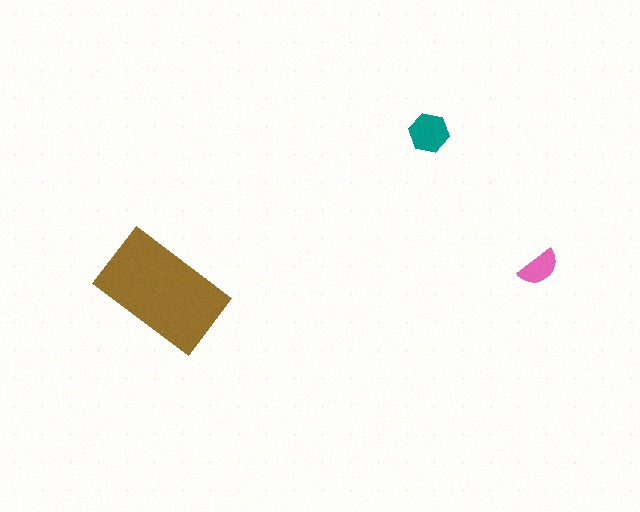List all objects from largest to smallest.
The brown rectangle, the teal hexagon, the pink semicircle.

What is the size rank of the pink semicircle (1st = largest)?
3rd.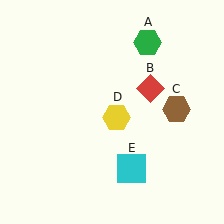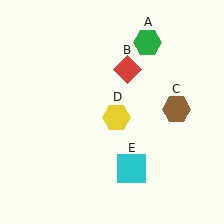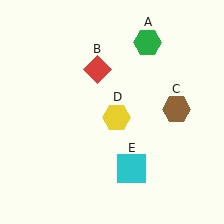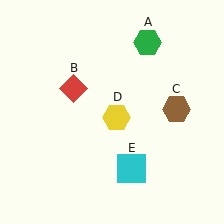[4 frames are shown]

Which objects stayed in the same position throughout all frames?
Green hexagon (object A) and brown hexagon (object C) and yellow hexagon (object D) and cyan square (object E) remained stationary.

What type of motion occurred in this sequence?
The red diamond (object B) rotated counterclockwise around the center of the scene.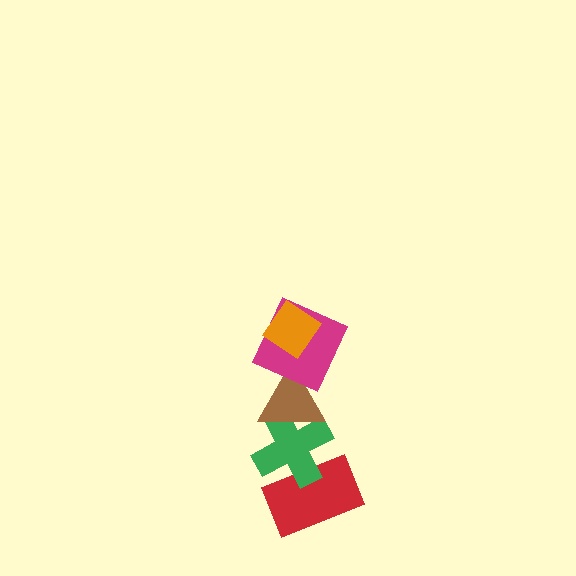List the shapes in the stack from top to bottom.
From top to bottom: the orange diamond, the magenta square, the brown triangle, the green cross, the red rectangle.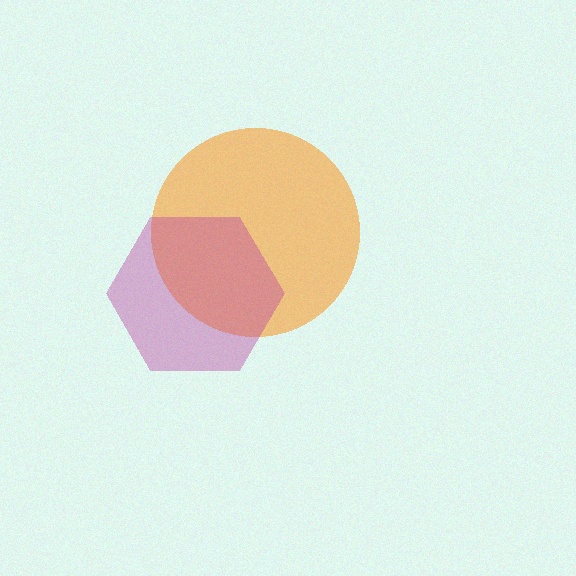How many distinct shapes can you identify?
There are 2 distinct shapes: an orange circle, a magenta hexagon.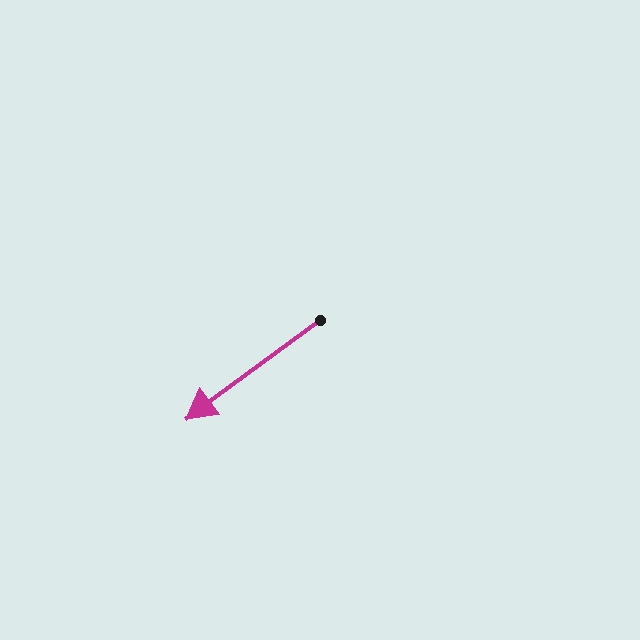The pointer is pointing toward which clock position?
Roughly 8 o'clock.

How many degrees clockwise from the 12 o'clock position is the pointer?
Approximately 234 degrees.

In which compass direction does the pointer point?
Southwest.